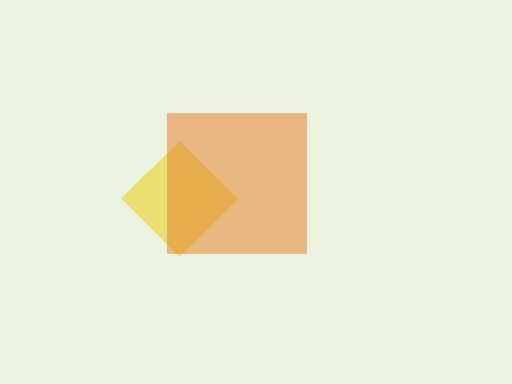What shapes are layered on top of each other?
The layered shapes are: a yellow diamond, an orange square.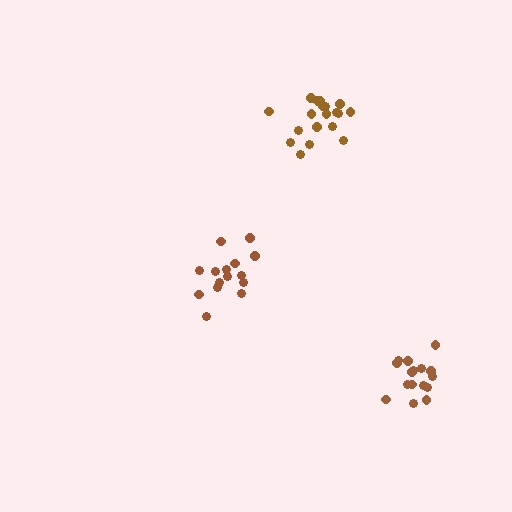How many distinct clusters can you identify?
There are 3 distinct clusters.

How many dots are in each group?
Group 1: 15 dots, Group 2: 19 dots, Group 3: 16 dots (50 total).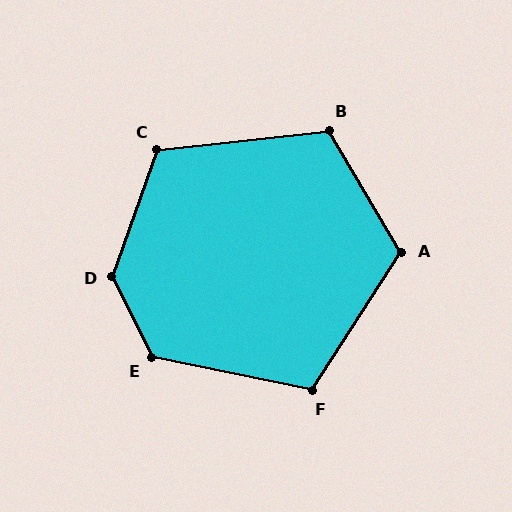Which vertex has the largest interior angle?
D, at approximately 134 degrees.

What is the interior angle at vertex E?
Approximately 128 degrees (obtuse).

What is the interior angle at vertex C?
Approximately 116 degrees (obtuse).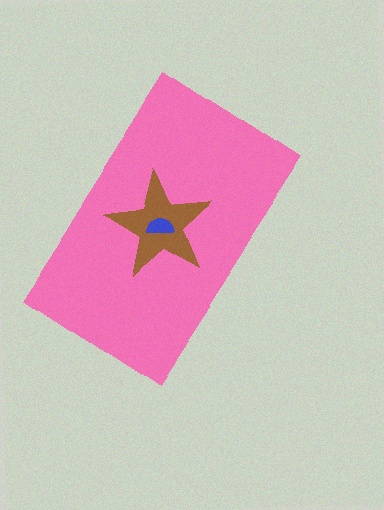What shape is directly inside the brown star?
The blue semicircle.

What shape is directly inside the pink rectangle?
The brown star.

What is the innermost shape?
The blue semicircle.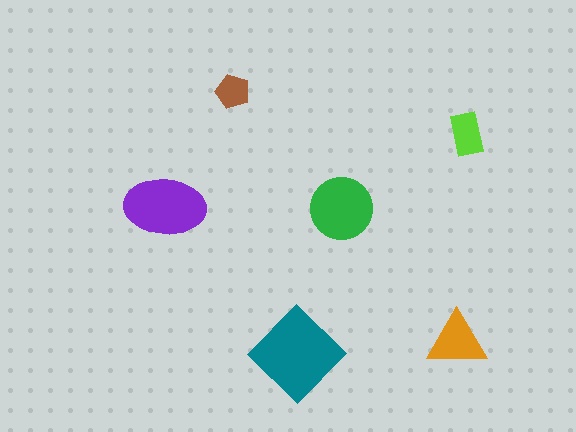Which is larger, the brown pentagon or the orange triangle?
The orange triangle.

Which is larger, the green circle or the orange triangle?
The green circle.